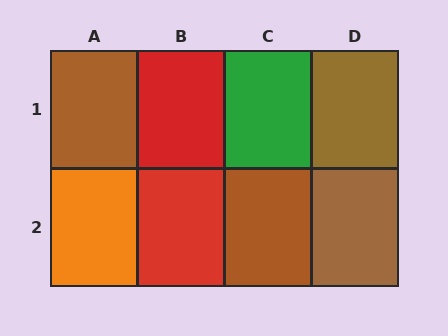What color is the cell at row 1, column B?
Red.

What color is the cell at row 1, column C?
Green.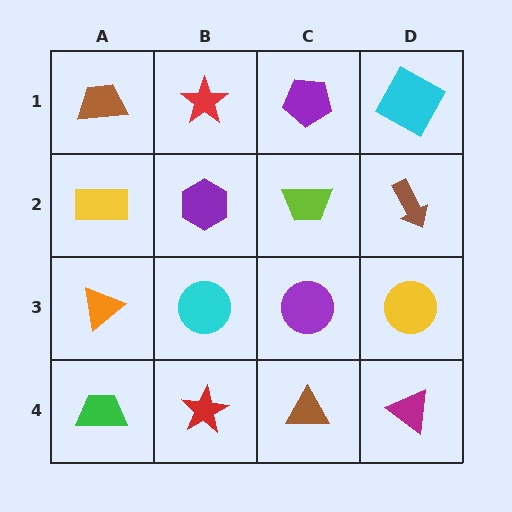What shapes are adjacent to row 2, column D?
A cyan square (row 1, column D), a yellow circle (row 3, column D), a lime trapezoid (row 2, column C).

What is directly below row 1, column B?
A purple hexagon.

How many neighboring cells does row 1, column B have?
3.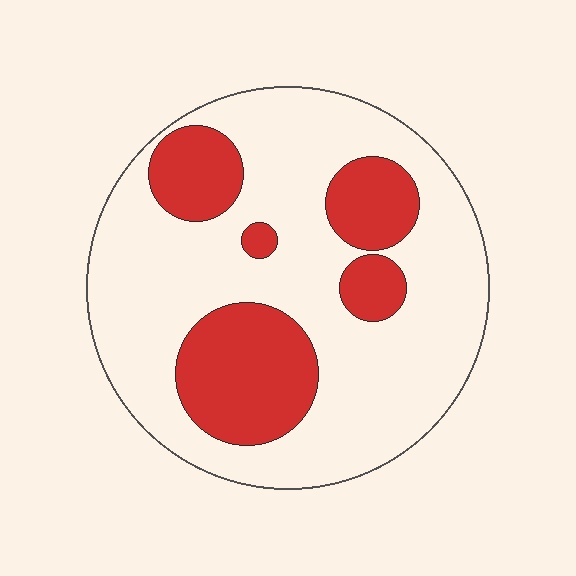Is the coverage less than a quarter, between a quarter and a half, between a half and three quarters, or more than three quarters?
Between a quarter and a half.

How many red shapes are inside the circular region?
5.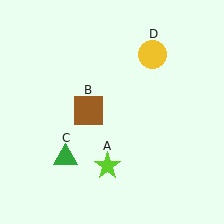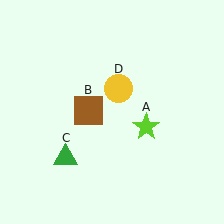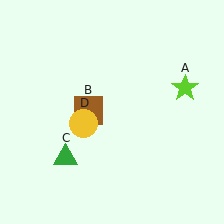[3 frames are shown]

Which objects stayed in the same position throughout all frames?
Brown square (object B) and green triangle (object C) remained stationary.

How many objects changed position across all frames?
2 objects changed position: lime star (object A), yellow circle (object D).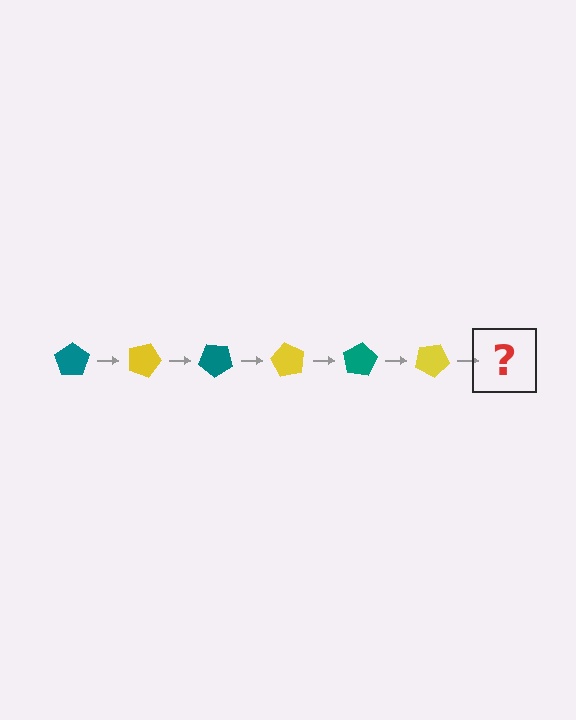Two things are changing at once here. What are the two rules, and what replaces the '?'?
The two rules are that it rotates 20 degrees each step and the color cycles through teal and yellow. The '?' should be a teal pentagon, rotated 120 degrees from the start.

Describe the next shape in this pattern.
It should be a teal pentagon, rotated 120 degrees from the start.